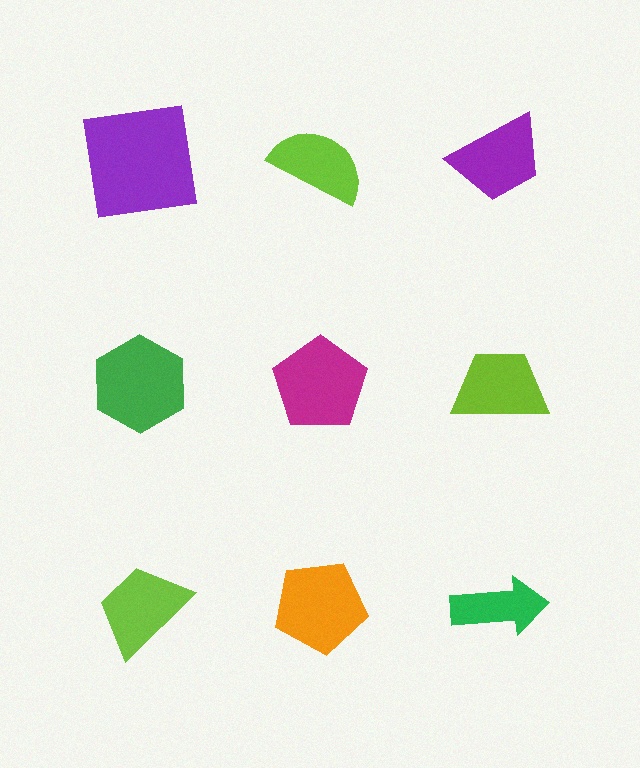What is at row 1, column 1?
A purple square.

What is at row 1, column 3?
A purple trapezoid.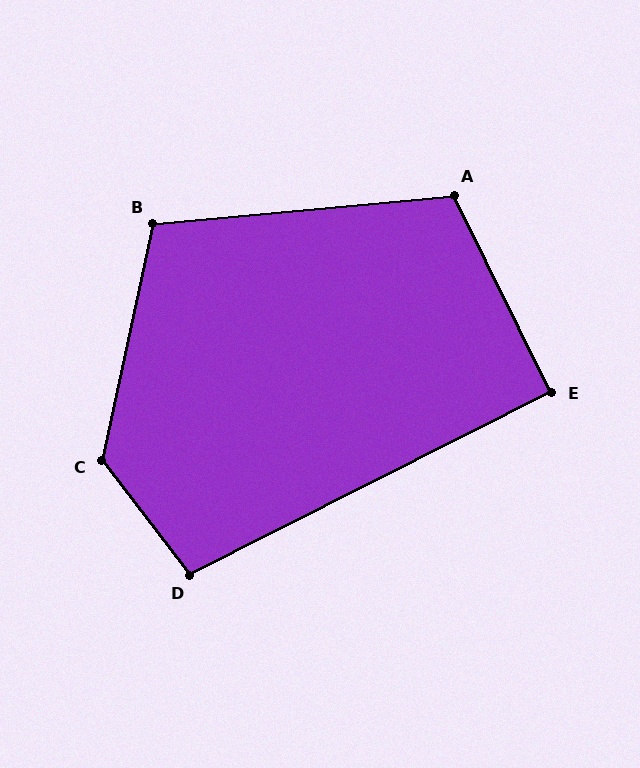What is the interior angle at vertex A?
Approximately 111 degrees (obtuse).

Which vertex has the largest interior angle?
C, at approximately 130 degrees.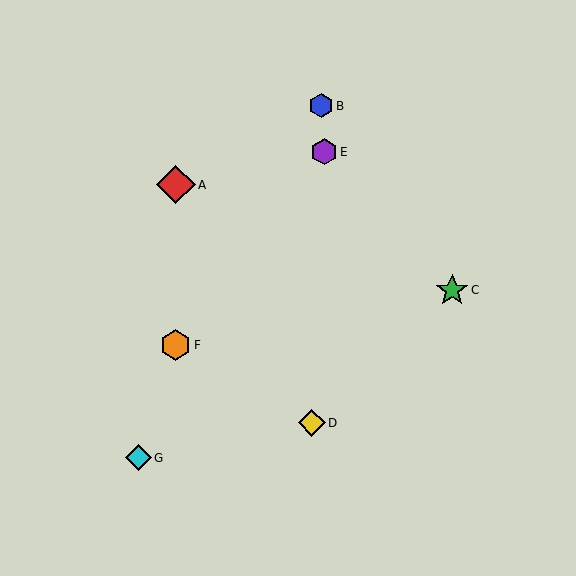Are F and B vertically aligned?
No, F is at x≈176 and B is at x≈321.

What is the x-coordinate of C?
Object C is at x≈452.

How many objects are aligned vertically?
2 objects (A, F) are aligned vertically.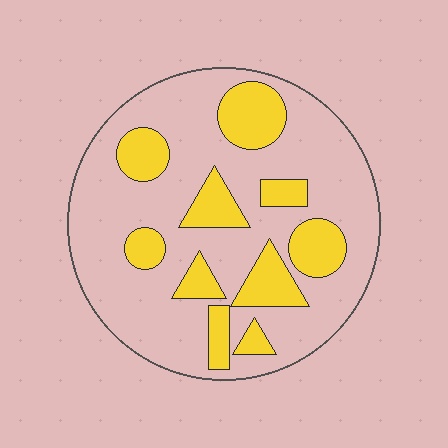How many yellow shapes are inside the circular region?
10.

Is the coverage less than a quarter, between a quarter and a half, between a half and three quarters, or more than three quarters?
Between a quarter and a half.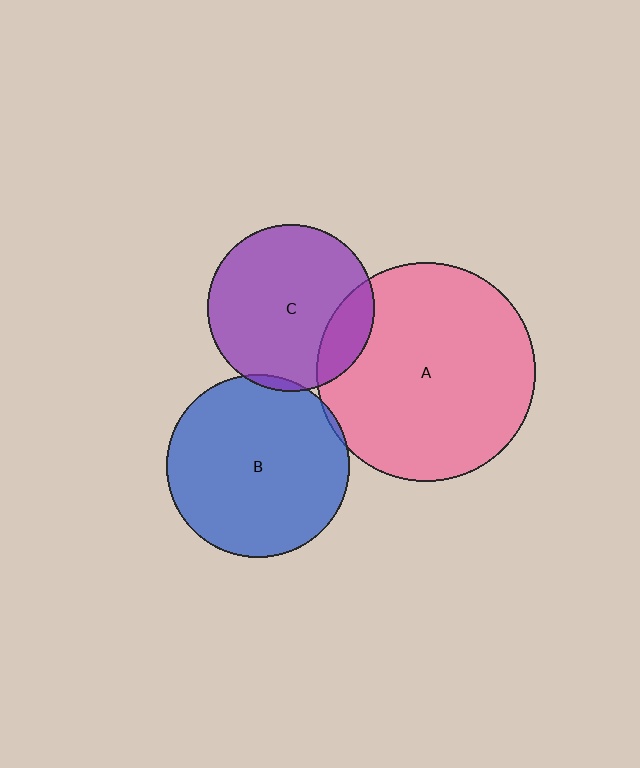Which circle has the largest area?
Circle A (pink).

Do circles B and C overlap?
Yes.